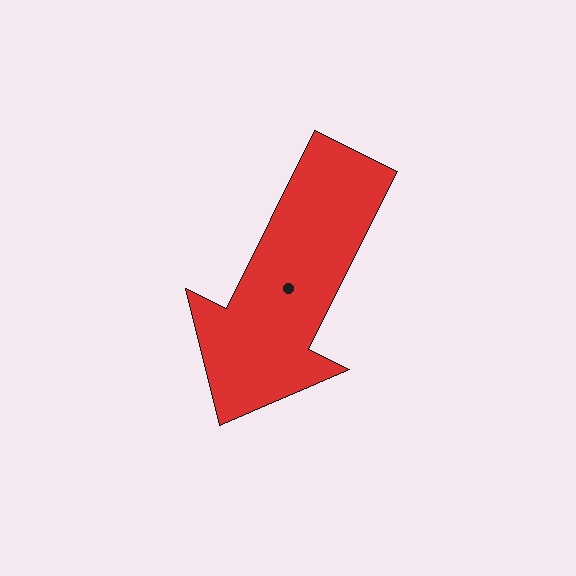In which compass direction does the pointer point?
Southwest.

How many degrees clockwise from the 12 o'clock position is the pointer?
Approximately 206 degrees.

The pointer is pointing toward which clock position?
Roughly 7 o'clock.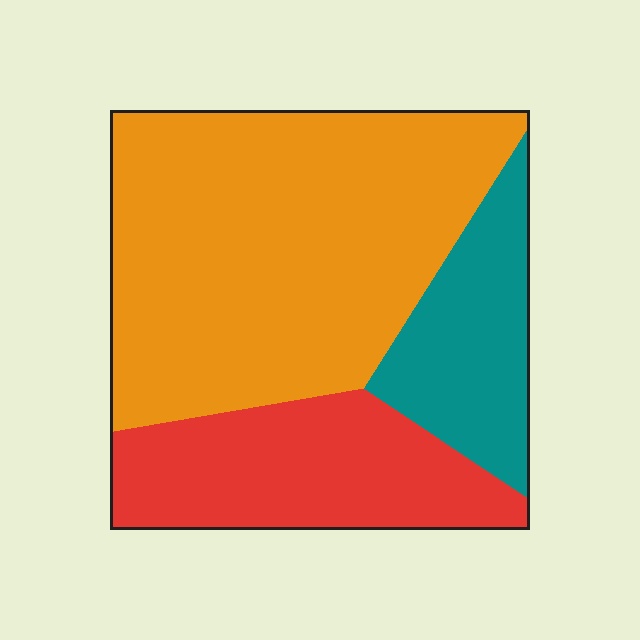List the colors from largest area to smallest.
From largest to smallest: orange, red, teal.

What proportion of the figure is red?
Red takes up between a sixth and a third of the figure.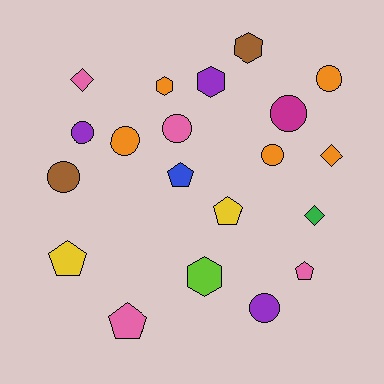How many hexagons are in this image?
There are 4 hexagons.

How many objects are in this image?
There are 20 objects.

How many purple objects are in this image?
There are 3 purple objects.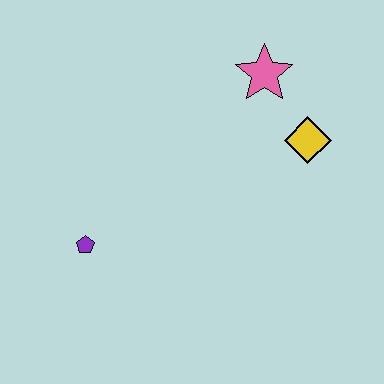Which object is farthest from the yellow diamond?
The purple pentagon is farthest from the yellow diamond.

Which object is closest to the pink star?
The yellow diamond is closest to the pink star.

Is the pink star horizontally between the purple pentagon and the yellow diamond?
Yes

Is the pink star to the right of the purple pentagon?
Yes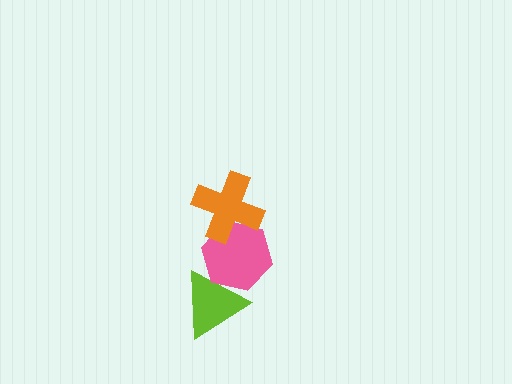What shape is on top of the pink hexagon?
The orange cross is on top of the pink hexagon.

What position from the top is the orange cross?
The orange cross is 1st from the top.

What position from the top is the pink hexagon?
The pink hexagon is 2nd from the top.